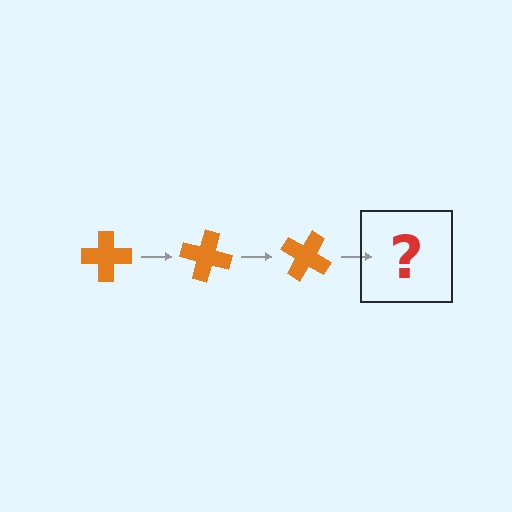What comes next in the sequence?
The next element should be an orange cross rotated 45 degrees.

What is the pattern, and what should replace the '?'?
The pattern is that the cross rotates 15 degrees each step. The '?' should be an orange cross rotated 45 degrees.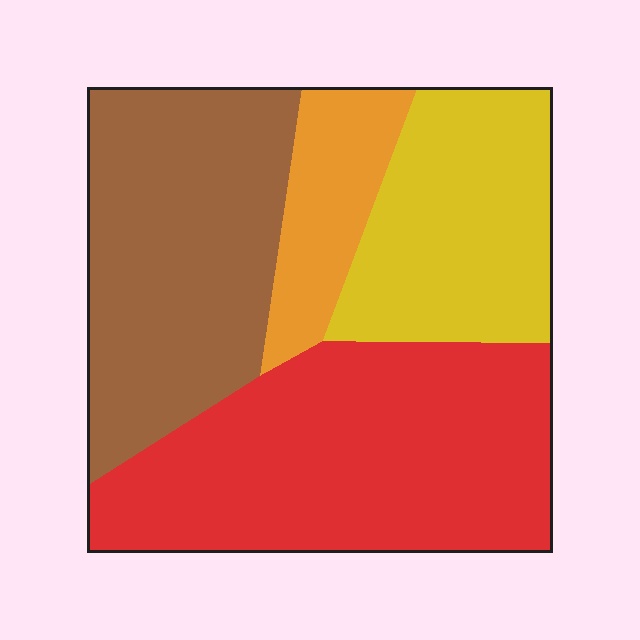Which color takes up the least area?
Orange, at roughly 10%.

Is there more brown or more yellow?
Brown.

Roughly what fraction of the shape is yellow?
Yellow covers around 20% of the shape.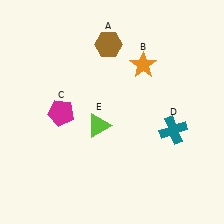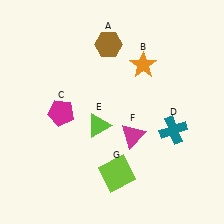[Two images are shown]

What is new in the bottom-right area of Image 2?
A lime square (G) was added in the bottom-right area of Image 2.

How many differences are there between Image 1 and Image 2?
There are 2 differences between the two images.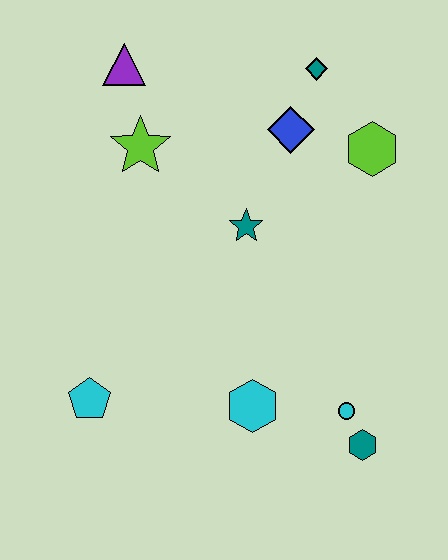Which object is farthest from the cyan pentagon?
The teal diamond is farthest from the cyan pentagon.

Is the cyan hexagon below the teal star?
Yes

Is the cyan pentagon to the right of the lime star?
No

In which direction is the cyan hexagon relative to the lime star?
The cyan hexagon is below the lime star.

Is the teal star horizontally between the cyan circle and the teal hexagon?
No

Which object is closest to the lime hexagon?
The blue diamond is closest to the lime hexagon.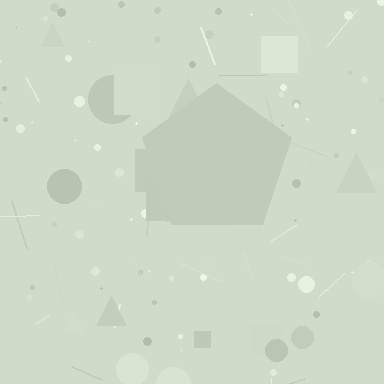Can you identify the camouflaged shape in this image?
The camouflaged shape is a pentagon.